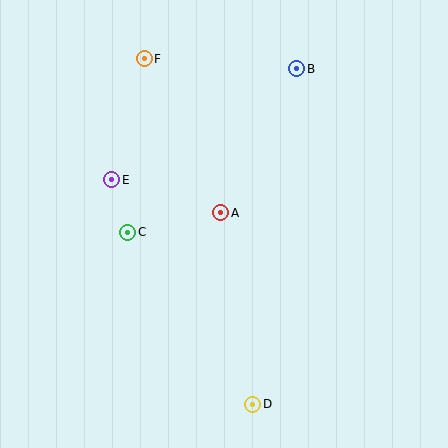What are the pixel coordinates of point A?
Point A is at (221, 213).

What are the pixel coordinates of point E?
Point E is at (112, 180).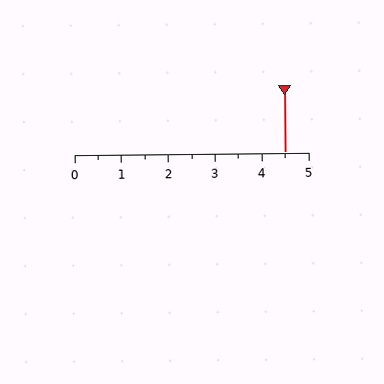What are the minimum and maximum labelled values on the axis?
The axis runs from 0 to 5.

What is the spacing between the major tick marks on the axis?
The major ticks are spaced 1 apart.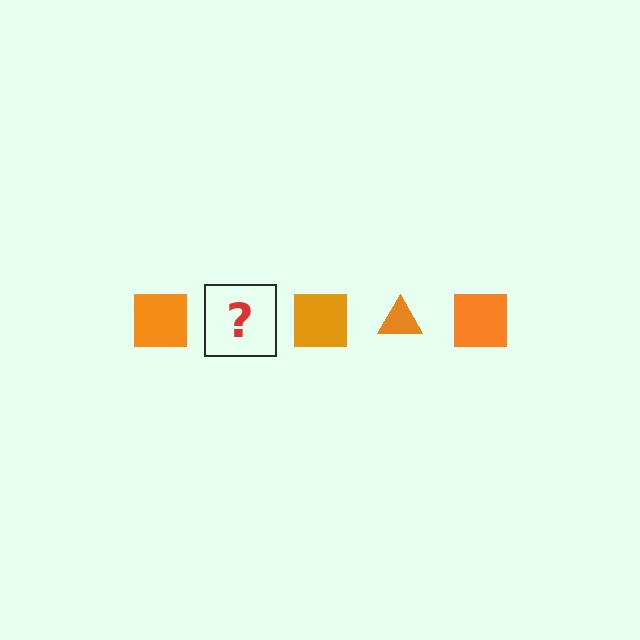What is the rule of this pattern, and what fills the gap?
The rule is that the pattern cycles through square, triangle shapes in orange. The gap should be filled with an orange triangle.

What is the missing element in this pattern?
The missing element is an orange triangle.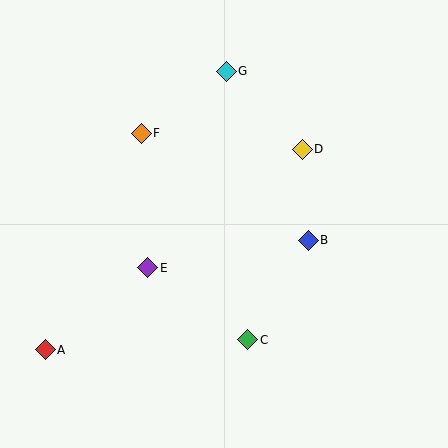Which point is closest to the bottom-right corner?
Point C is closest to the bottom-right corner.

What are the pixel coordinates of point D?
Point D is at (302, 149).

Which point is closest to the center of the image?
Point B at (308, 240) is closest to the center.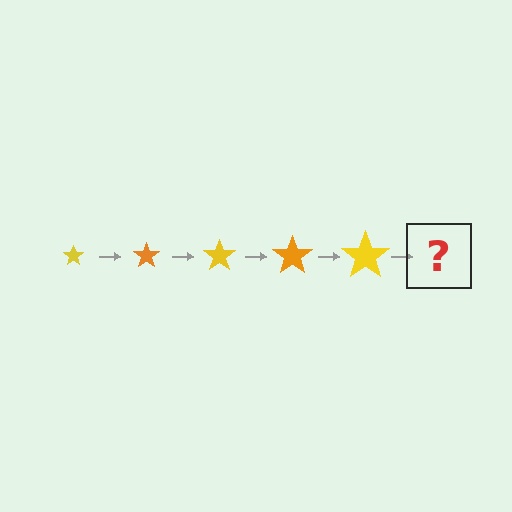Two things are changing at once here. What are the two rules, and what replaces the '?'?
The two rules are that the star grows larger each step and the color cycles through yellow and orange. The '?' should be an orange star, larger than the previous one.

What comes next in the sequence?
The next element should be an orange star, larger than the previous one.